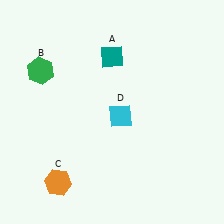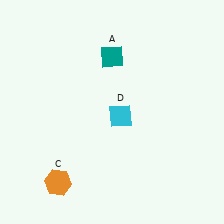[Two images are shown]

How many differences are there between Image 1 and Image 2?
There is 1 difference between the two images.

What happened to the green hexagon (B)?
The green hexagon (B) was removed in Image 2. It was in the top-left area of Image 1.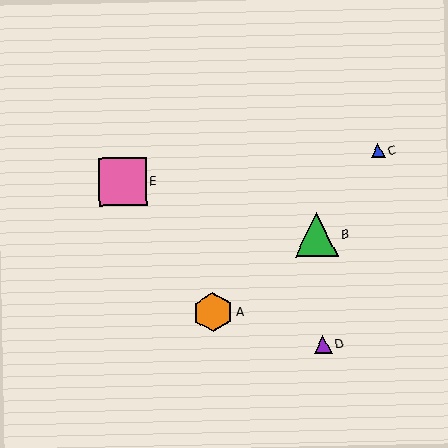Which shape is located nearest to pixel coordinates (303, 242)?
The green triangle (labeled B) at (316, 235) is nearest to that location.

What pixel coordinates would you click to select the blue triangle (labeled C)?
Click at (378, 150) to select the blue triangle C.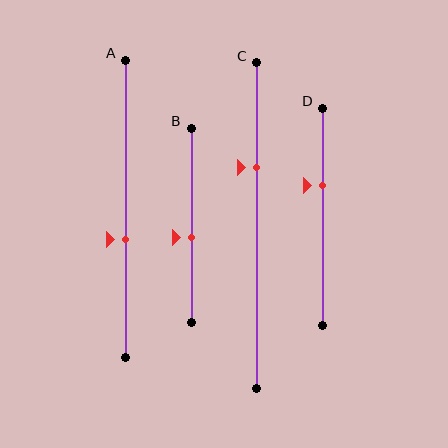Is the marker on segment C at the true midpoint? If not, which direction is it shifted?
No, the marker on segment C is shifted upward by about 18% of the segment length.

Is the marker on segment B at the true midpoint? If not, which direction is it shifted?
No, the marker on segment B is shifted downward by about 6% of the segment length.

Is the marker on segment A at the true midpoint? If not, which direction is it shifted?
No, the marker on segment A is shifted downward by about 10% of the segment length.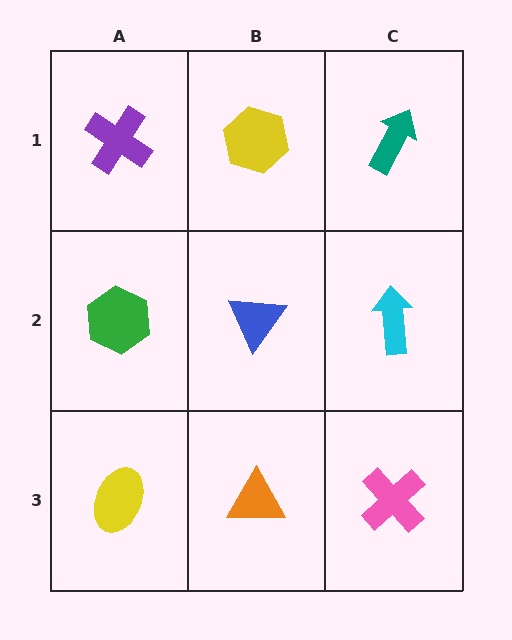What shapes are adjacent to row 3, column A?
A green hexagon (row 2, column A), an orange triangle (row 3, column B).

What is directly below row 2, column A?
A yellow ellipse.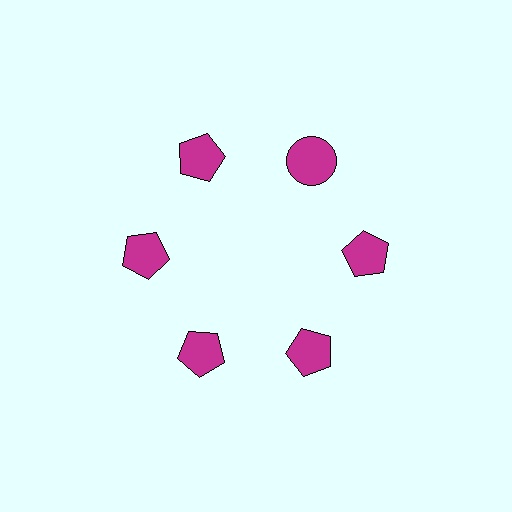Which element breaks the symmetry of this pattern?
The magenta circle at roughly the 1 o'clock position breaks the symmetry. All other shapes are magenta pentagons.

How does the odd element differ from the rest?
It has a different shape: circle instead of pentagon.